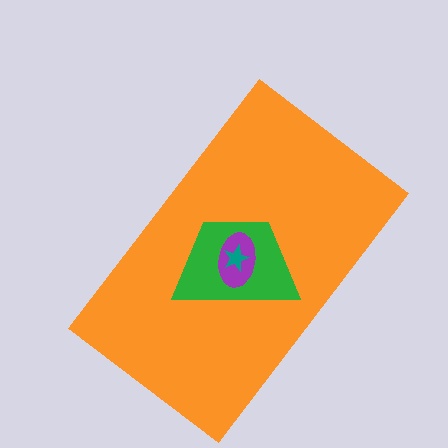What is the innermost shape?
The teal star.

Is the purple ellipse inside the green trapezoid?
Yes.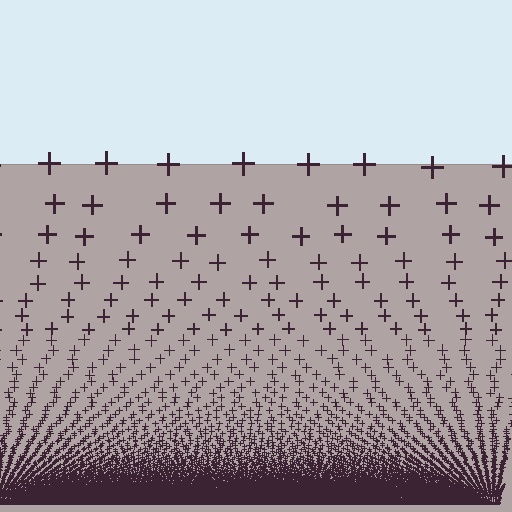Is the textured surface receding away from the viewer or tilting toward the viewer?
The surface appears to tilt toward the viewer. Texture elements get larger and sparser toward the top.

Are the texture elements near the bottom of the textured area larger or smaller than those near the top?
Smaller. The gradient is inverted — elements near the bottom are smaller and denser.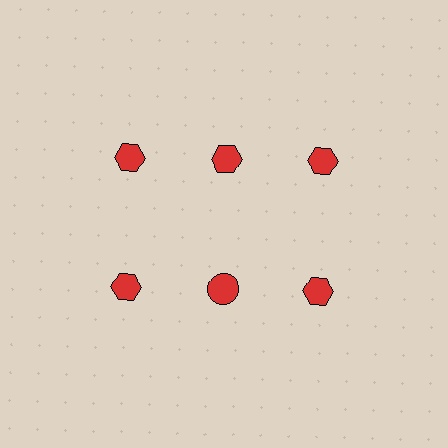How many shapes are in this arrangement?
There are 6 shapes arranged in a grid pattern.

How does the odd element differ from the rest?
It has a different shape: circle instead of hexagon.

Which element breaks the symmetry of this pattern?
The red circle in the second row, second from left column breaks the symmetry. All other shapes are red hexagons.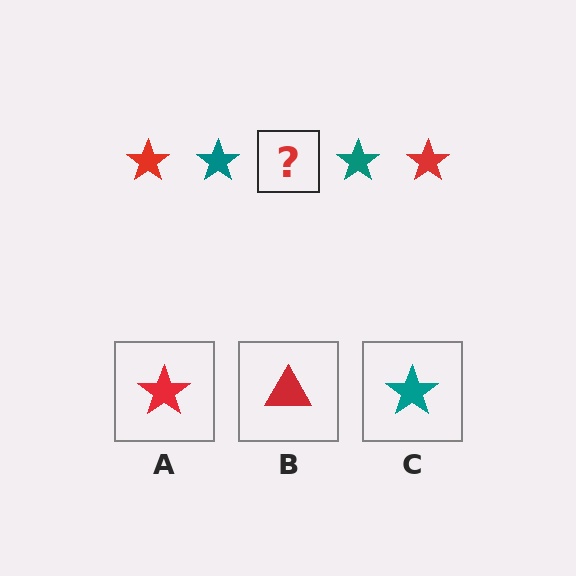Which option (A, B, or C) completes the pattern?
A.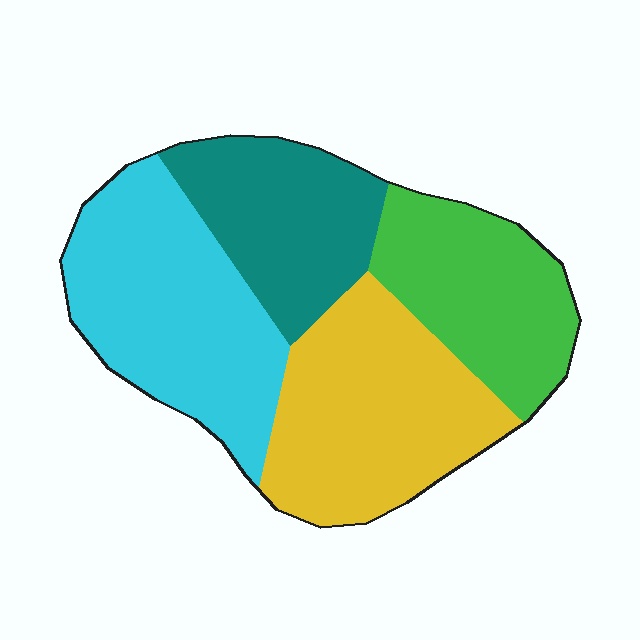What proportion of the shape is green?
Green covers 21% of the shape.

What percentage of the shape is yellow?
Yellow takes up about one quarter (1/4) of the shape.